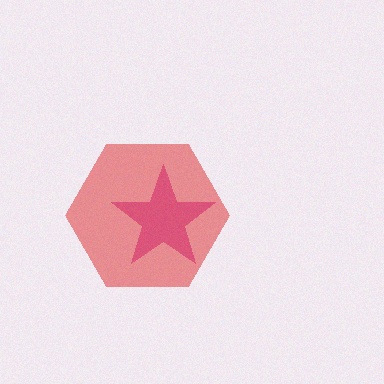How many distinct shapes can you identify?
There are 2 distinct shapes: a magenta star, a red hexagon.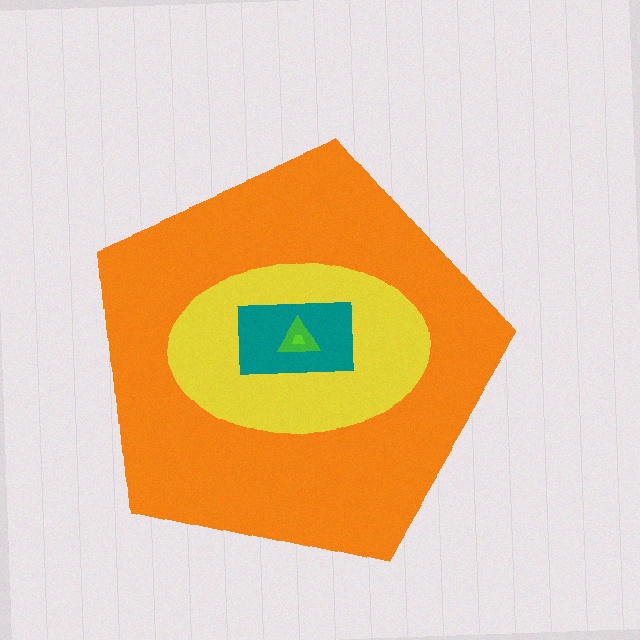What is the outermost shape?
The orange pentagon.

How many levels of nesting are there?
5.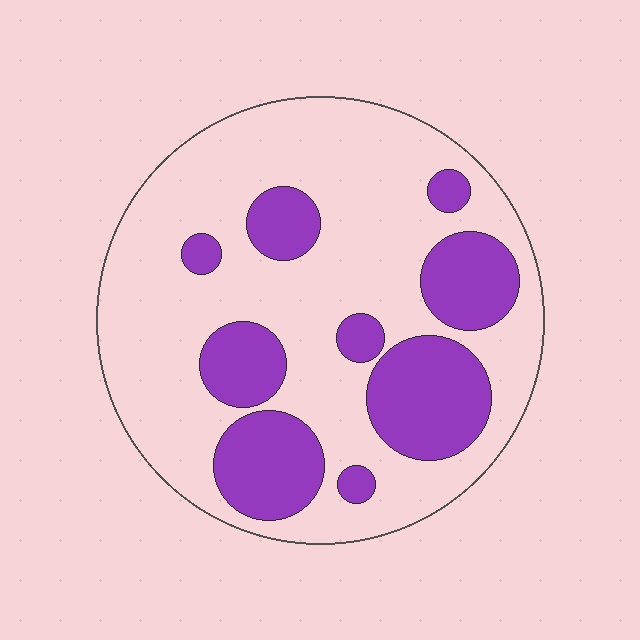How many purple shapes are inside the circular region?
9.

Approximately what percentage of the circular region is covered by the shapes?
Approximately 30%.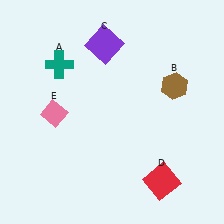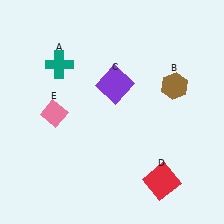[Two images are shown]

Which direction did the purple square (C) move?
The purple square (C) moved down.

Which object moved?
The purple square (C) moved down.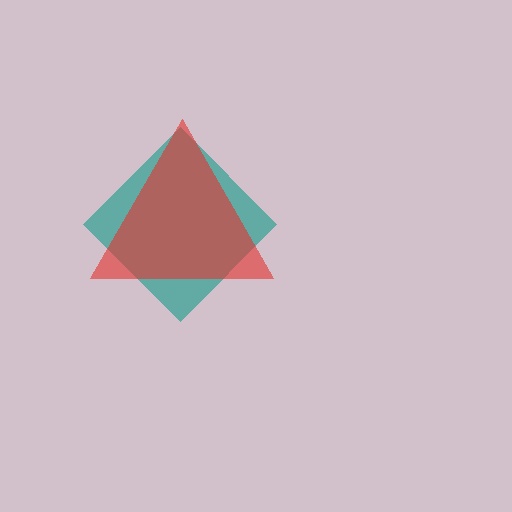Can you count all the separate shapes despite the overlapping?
Yes, there are 2 separate shapes.